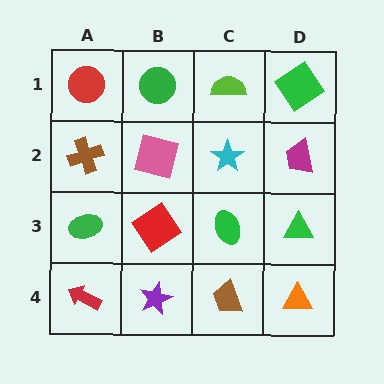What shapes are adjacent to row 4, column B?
A red diamond (row 3, column B), a red arrow (row 4, column A), a brown trapezoid (row 4, column C).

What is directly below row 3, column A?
A red arrow.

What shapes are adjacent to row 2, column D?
A green diamond (row 1, column D), a green triangle (row 3, column D), a cyan star (row 2, column C).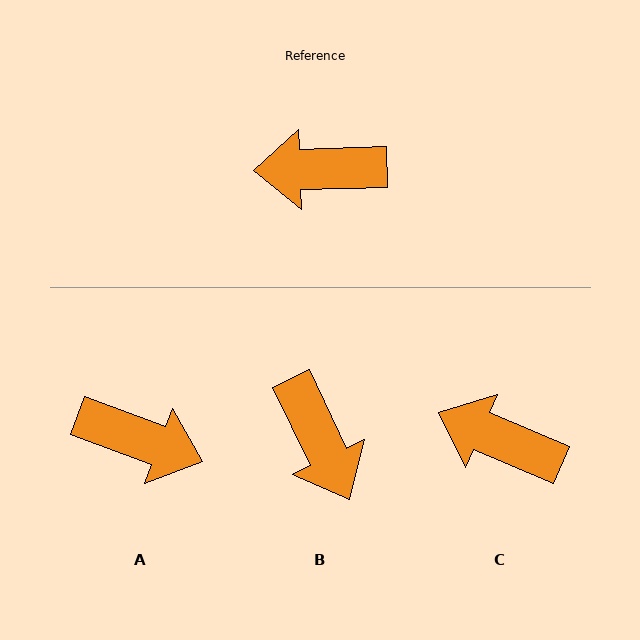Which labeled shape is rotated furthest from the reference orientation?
A, about 158 degrees away.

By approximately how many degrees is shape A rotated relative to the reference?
Approximately 158 degrees counter-clockwise.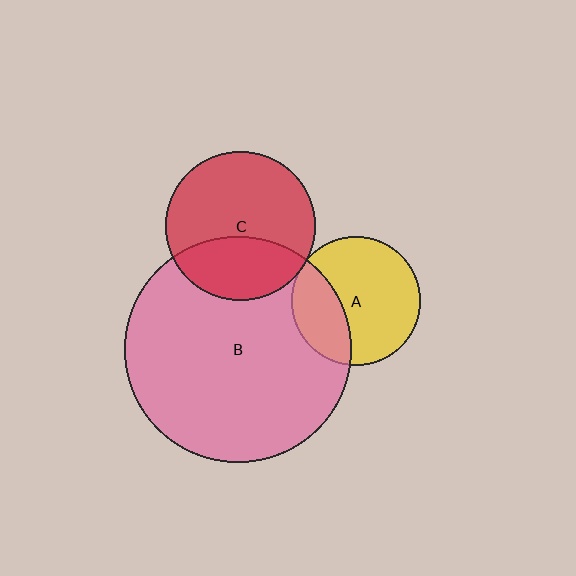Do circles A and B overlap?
Yes.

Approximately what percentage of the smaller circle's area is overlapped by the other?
Approximately 30%.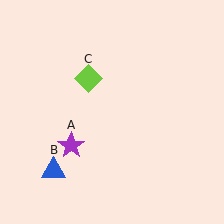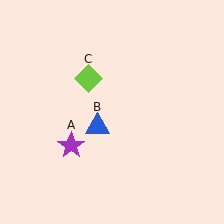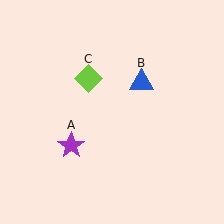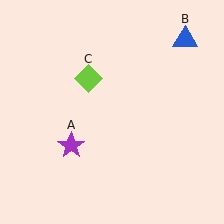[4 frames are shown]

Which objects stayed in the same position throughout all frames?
Purple star (object A) and lime diamond (object C) remained stationary.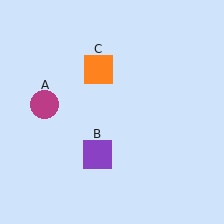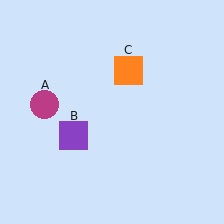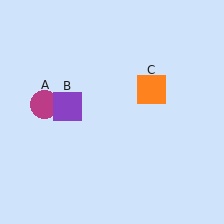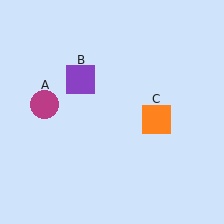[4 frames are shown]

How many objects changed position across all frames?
2 objects changed position: purple square (object B), orange square (object C).